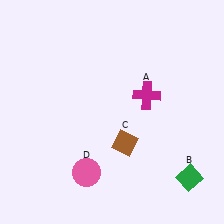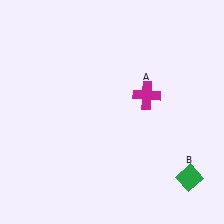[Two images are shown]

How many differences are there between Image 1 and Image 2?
There are 2 differences between the two images.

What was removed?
The pink circle (D), the brown diamond (C) were removed in Image 2.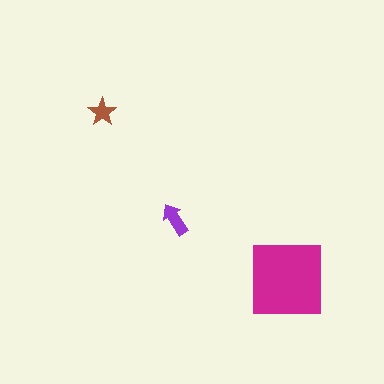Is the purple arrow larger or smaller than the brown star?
Larger.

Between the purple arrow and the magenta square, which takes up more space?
The magenta square.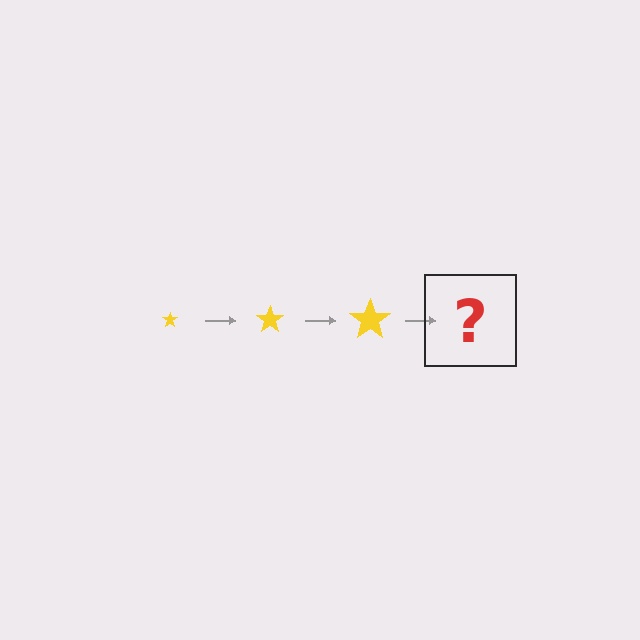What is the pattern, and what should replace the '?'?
The pattern is that the star gets progressively larger each step. The '?' should be a yellow star, larger than the previous one.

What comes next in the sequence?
The next element should be a yellow star, larger than the previous one.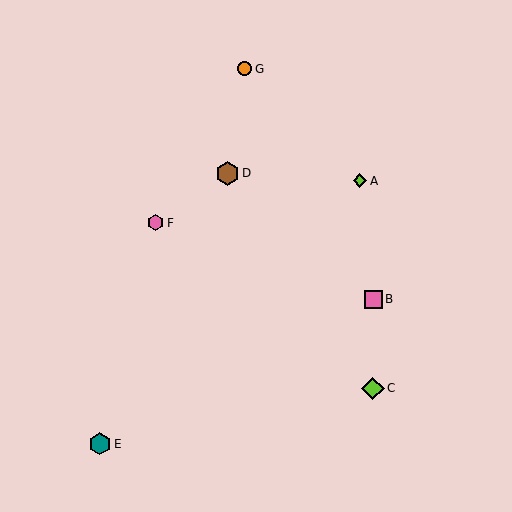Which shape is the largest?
The brown hexagon (labeled D) is the largest.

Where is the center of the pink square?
The center of the pink square is at (373, 299).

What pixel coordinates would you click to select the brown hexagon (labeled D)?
Click at (227, 173) to select the brown hexagon D.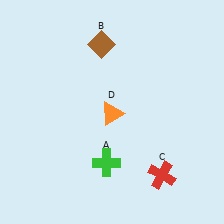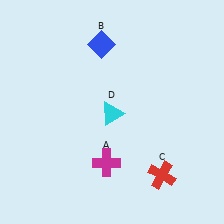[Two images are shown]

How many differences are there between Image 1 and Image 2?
There are 3 differences between the two images.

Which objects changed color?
A changed from green to magenta. B changed from brown to blue. D changed from orange to cyan.